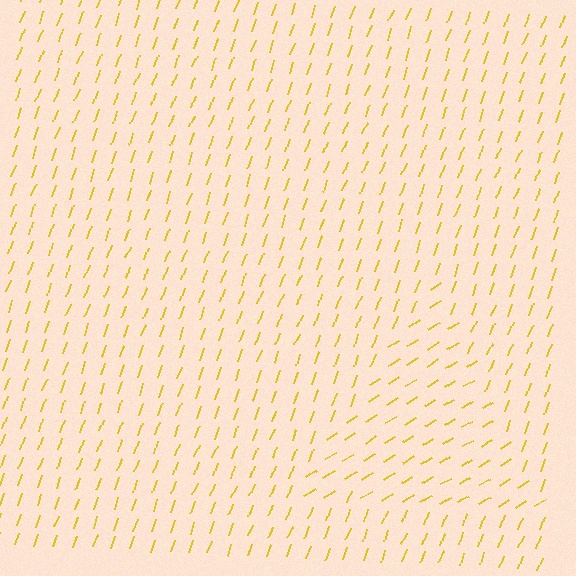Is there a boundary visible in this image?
Yes, there is a texture boundary formed by a change in line orientation.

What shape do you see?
I see a triangle.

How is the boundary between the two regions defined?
The boundary is defined purely by a change in line orientation (approximately 38 degrees difference). All lines are the same color and thickness.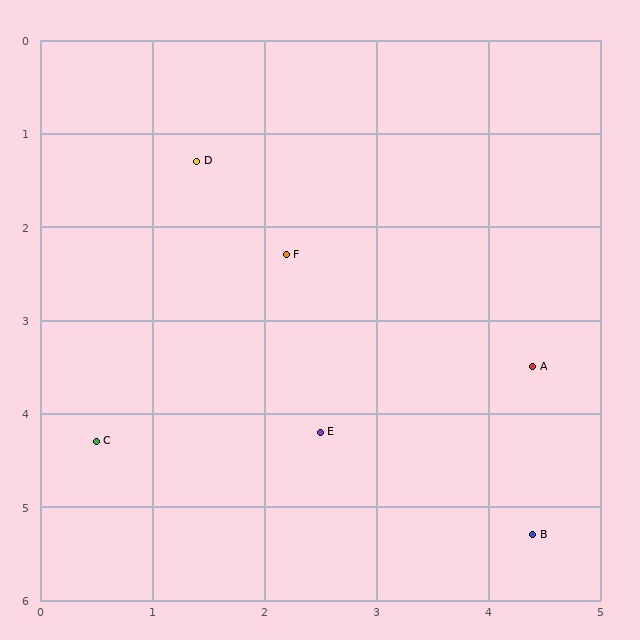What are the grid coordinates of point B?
Point B is at approximately (4.4, 5.3).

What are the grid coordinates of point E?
Point E is at approximately (2.5, 4.2).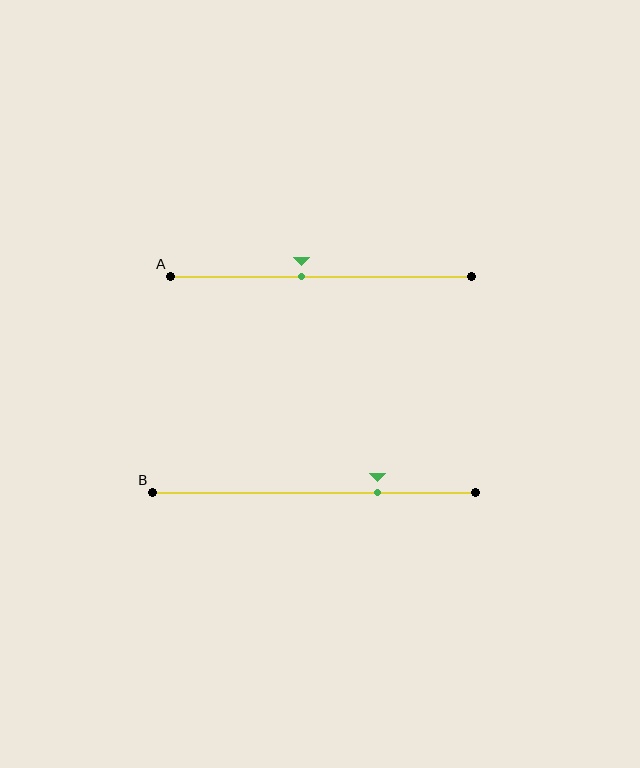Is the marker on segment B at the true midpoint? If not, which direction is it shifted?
No, the marker on segment B is shifted to the right by about 20% of the segment length.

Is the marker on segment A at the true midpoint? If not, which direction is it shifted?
No, the marker on segment A is shifted to the left by about 6% of the segment length.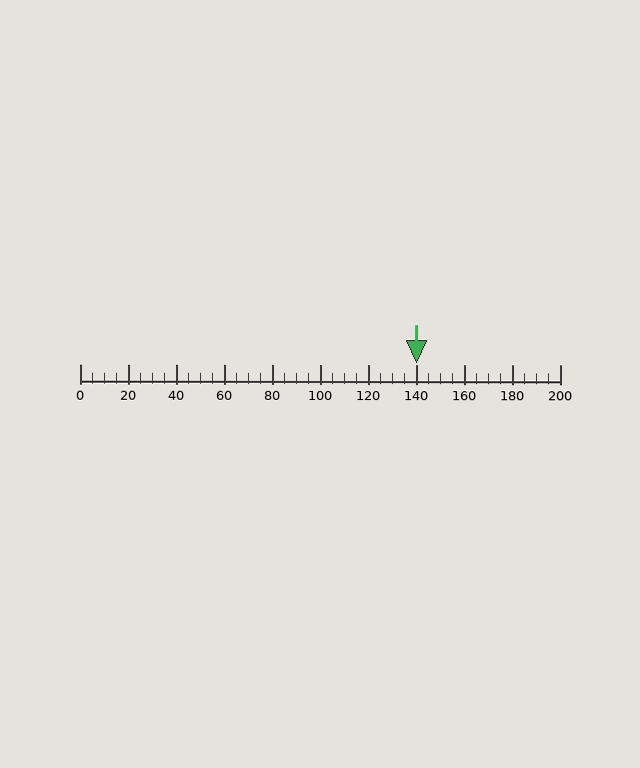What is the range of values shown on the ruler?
The ruler shows values from 0 to 200.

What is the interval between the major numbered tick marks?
The major tick marks are spaced 20 units apart.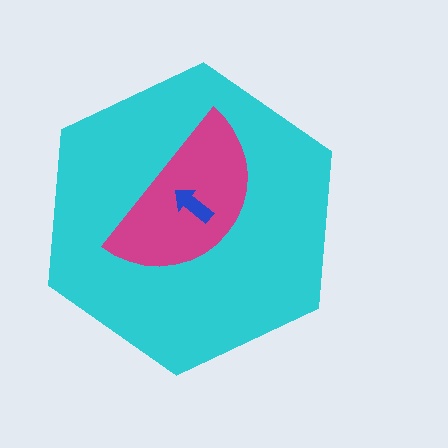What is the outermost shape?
The cyan hexagon.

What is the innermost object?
The blue arrow.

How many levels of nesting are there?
3.